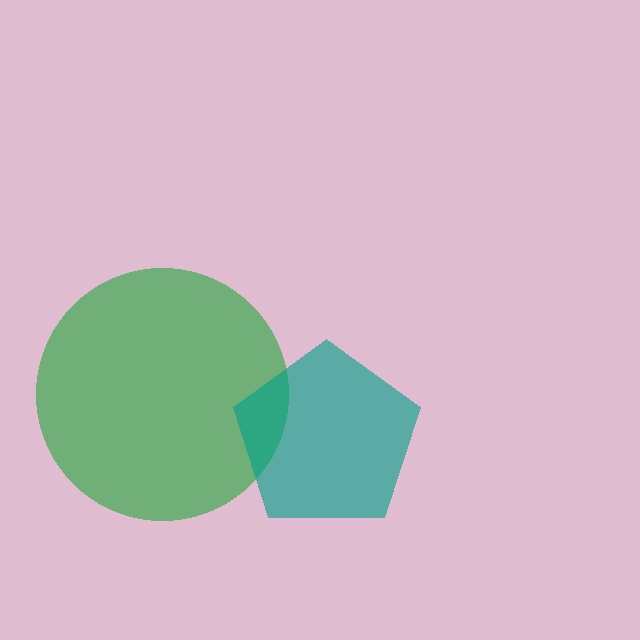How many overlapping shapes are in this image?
There are 2 overlapping shapes in the image.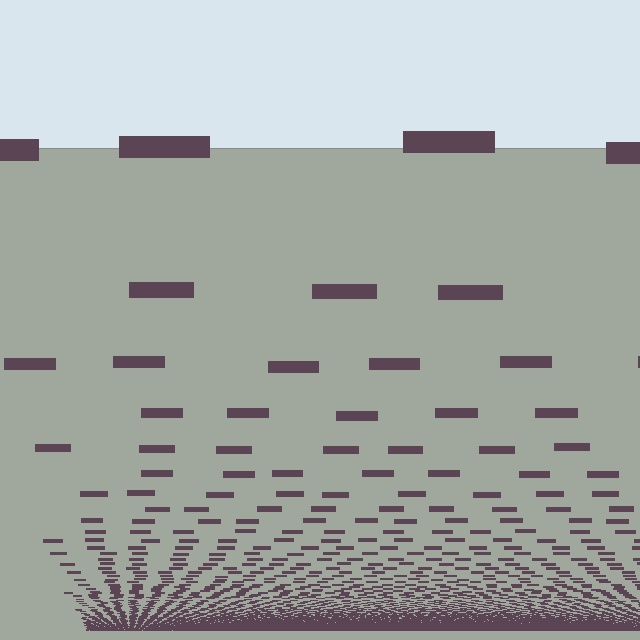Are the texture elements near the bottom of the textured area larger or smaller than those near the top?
Smaller. The gradient is inverted — elements near the bottom are smaller and denser.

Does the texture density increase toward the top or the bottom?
Density increases toward the bottom.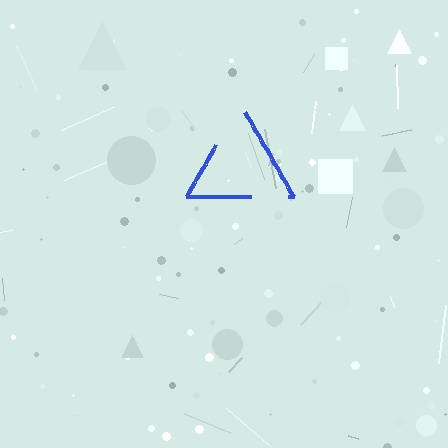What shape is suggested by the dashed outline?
The dashed outline suggests a triangle.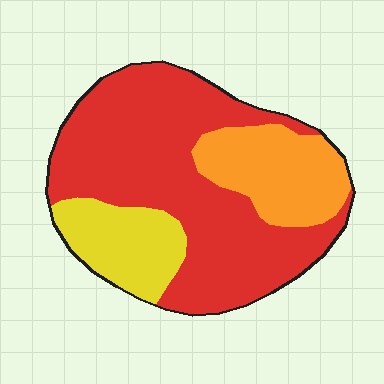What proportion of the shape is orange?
Orange covers 21% of the shape.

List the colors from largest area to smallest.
From largest to smallest: red, orange, yellow.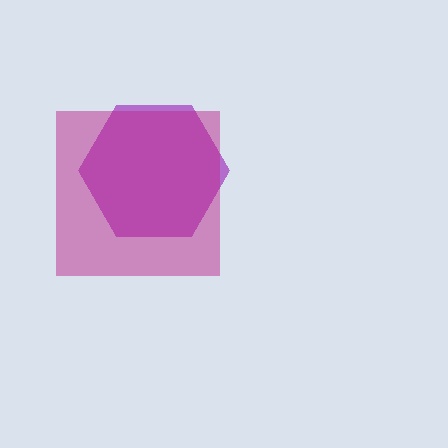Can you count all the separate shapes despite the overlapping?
Yes, there are 2 separate shapes.